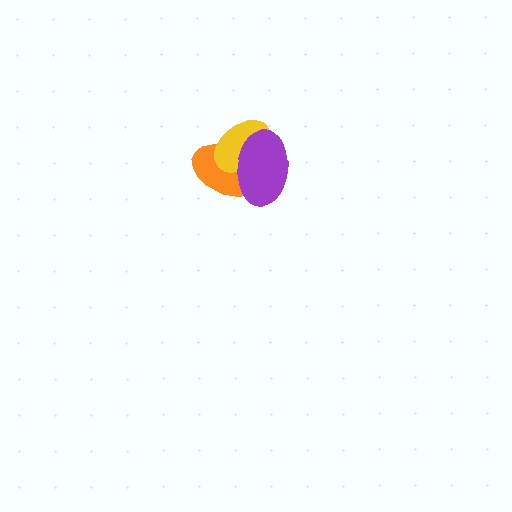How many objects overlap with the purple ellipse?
2 objects overlap with the purple ellipse.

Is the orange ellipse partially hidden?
Yes, it is partially covered by another shape.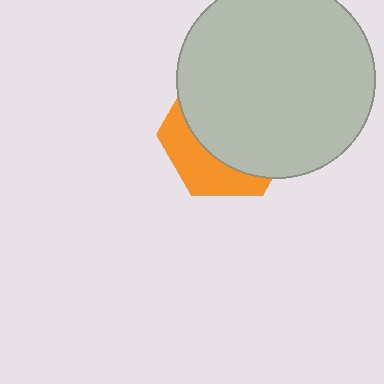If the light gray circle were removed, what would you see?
You would see the complete orange hexagon.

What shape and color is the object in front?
The object in front is a light gray circle.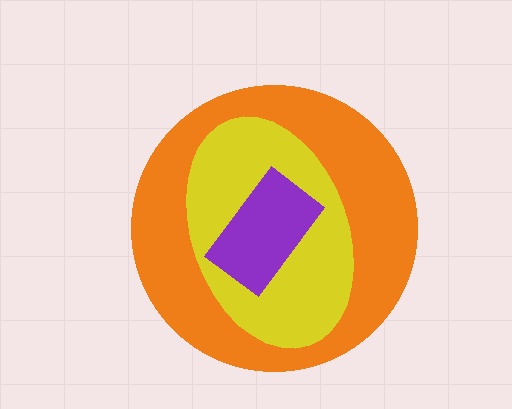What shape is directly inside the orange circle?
The yellow ellipse.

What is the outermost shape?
The orange circle.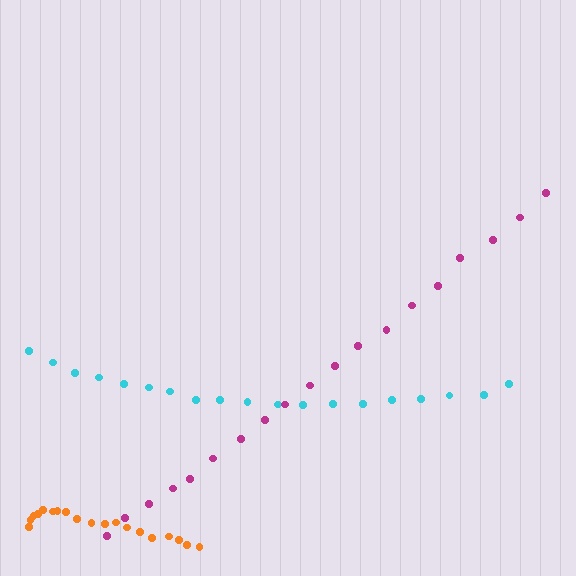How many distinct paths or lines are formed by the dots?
There are 3 distinct paths.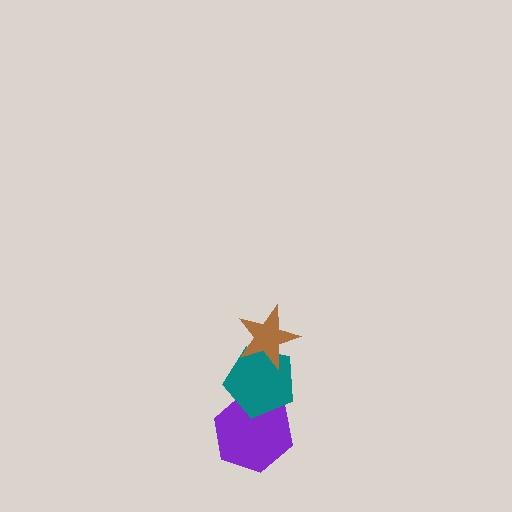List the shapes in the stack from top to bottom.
From top to bottom: the brown star, the teal pentagon, the purple hexagon.